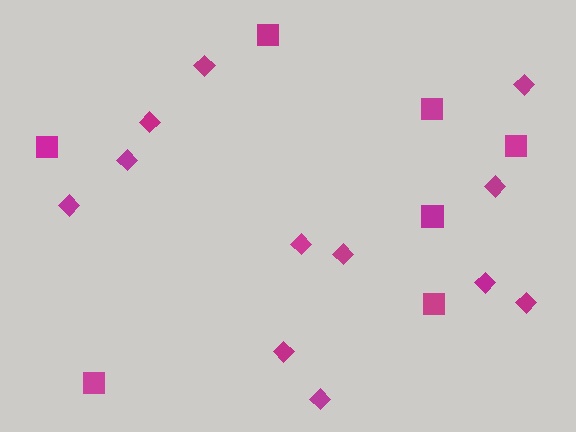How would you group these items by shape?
There are 2 groups: one group of diamonds (12) and one group of squares (7).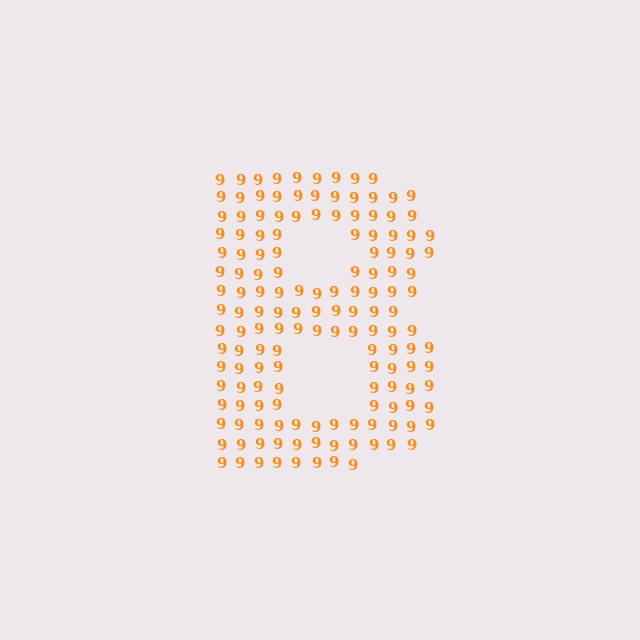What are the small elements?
The small elements are digit 9's.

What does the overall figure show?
The overall figure shows the letter B.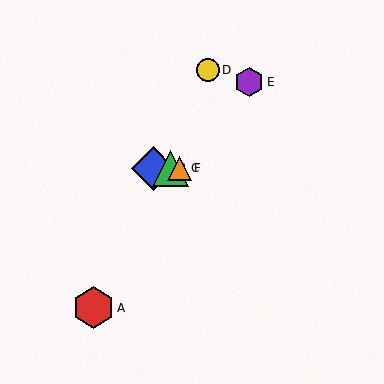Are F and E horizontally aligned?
No, F is at y≈168 and E is at y≈82.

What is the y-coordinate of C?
Object C is at y≈168.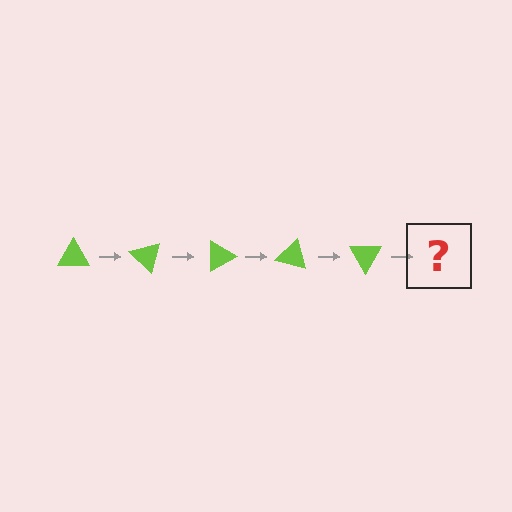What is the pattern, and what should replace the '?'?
The pattern is that the triangle rotates 45 degrees each step. The '?' should be a lime triangle rotated 225 degrees.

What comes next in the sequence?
The next element should be a lime triangle rotated 225 degrees.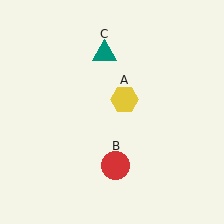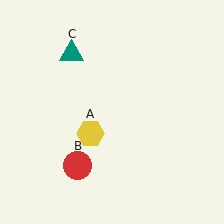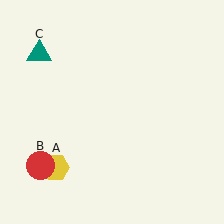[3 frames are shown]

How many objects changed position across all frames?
3 objects changed position: yellow hexagon (object A), red circle (object B), teal triangle (object C).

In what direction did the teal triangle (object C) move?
The teal triangle (object C) moved left.